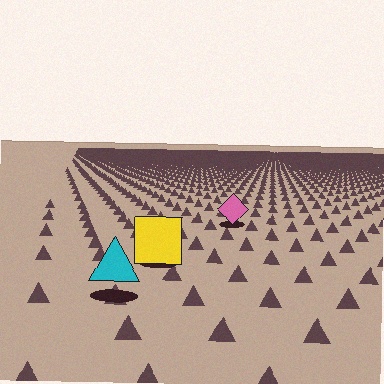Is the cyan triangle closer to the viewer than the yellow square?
Yes. The cyan triangle is closer — you can tell from the texture gradient: the ground texture is coarser near it.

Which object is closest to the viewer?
The cyan triangle is closest. The texture marks near it are larger and more spread out.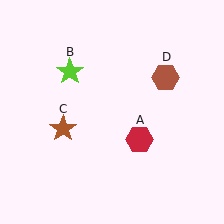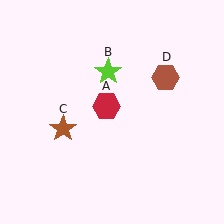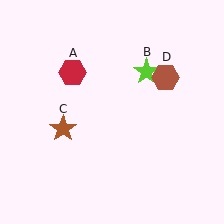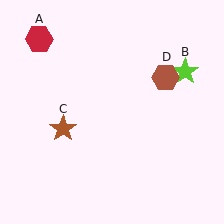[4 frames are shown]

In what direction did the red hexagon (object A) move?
The red hexagon (object A) moved up and to the left.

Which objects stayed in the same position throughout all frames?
Brown star (object C) and brown hexagon (object D) remained stationary.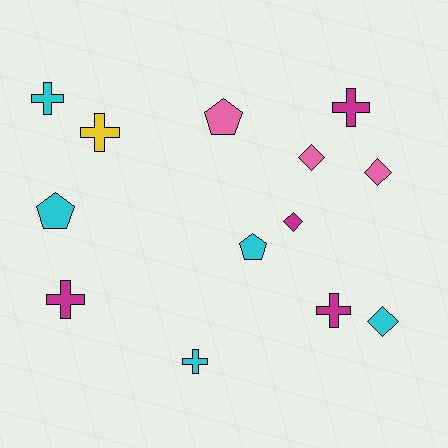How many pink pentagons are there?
There is 1 pink pentagon.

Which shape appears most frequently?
Cross, with 6 objects.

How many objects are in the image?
There are 13 objects.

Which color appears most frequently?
Cyan, with 5 objects.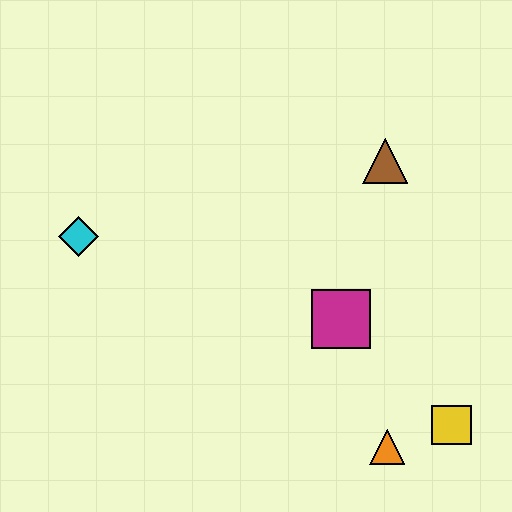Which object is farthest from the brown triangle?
The cyan diamond is farthest from the brown triangle.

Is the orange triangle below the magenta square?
Yes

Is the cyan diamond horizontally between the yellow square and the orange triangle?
No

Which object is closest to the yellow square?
The orange triangle is closest to the yellow square.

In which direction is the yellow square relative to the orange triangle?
The yellow square is to the right of the orange triangle.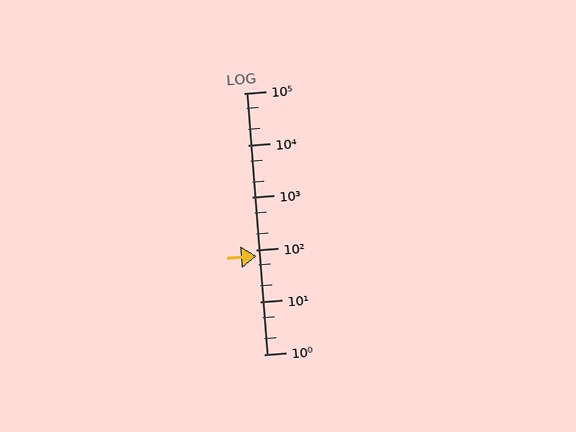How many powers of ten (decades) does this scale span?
The scale spans 5 decades, from 1 to 100000.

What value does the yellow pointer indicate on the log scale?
The pointer indicates approximately 77.